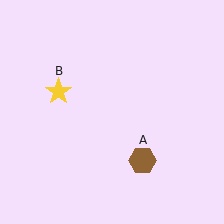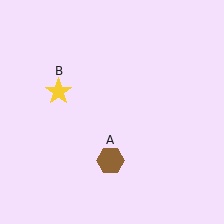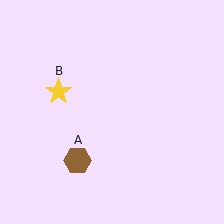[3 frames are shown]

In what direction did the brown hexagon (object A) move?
The brown hexagon (object A) moved left.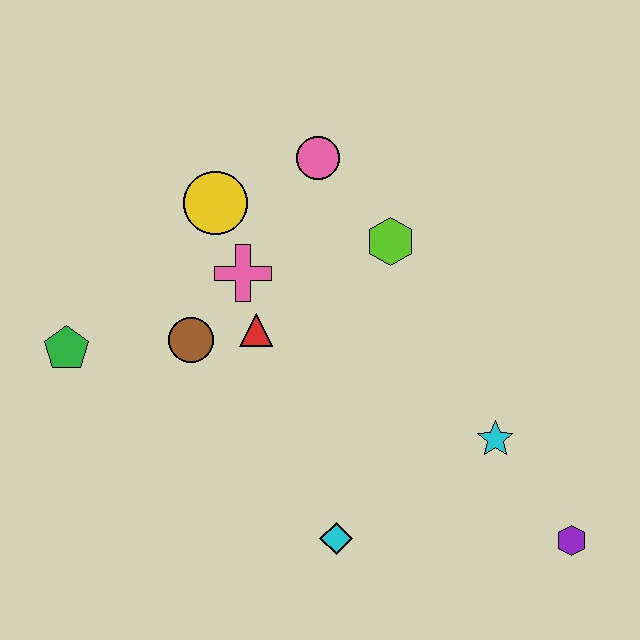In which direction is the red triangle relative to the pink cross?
The red triangle is below the pink cross.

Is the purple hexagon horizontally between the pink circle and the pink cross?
No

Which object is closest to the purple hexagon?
The cyan star is closest to the purple hexagon.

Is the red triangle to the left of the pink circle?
Yes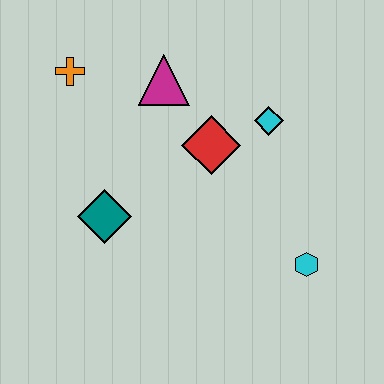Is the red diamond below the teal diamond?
No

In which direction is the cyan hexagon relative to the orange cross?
The cyan hexagon is to the right of the orange cross.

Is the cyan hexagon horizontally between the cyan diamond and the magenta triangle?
No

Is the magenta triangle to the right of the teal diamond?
Yes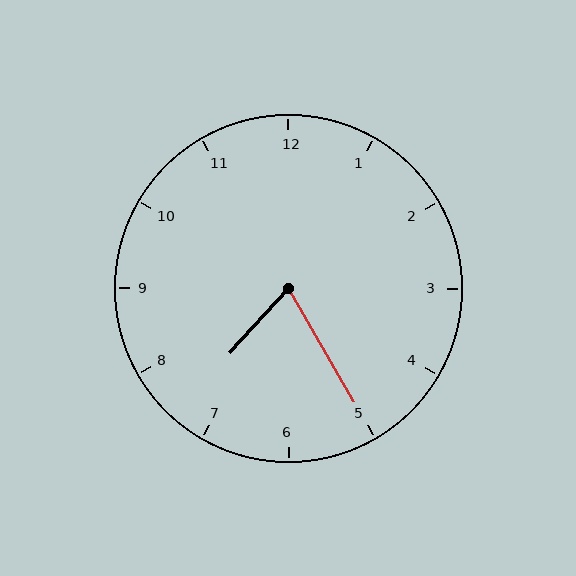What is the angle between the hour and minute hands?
Approximately 72 degrees.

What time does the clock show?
7:25.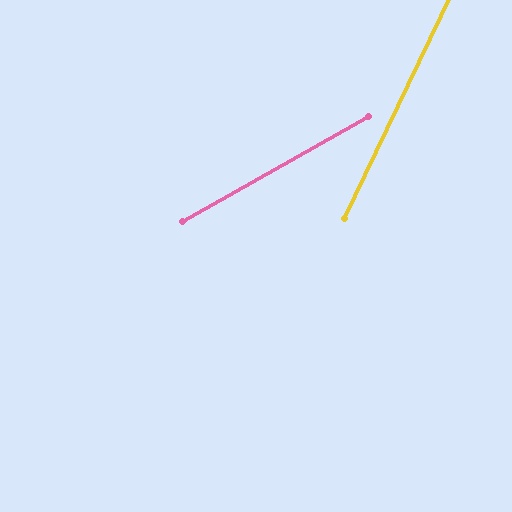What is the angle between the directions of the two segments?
Approximately 35 degrees.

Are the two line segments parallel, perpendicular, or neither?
Neither parallel nor perpendicular — they differ by about 35°.